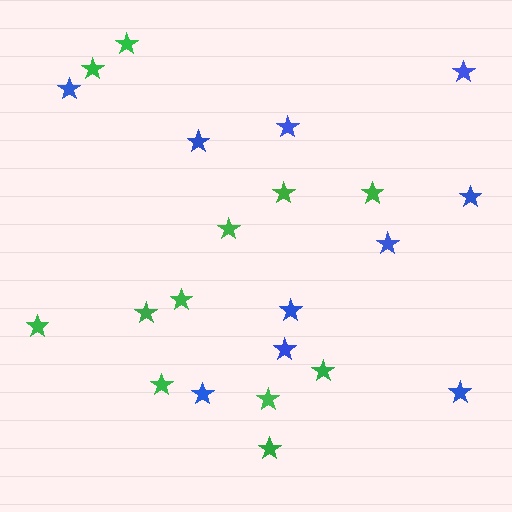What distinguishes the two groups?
There are 2 groups: one group of blue stars (10) and one group of green stars (12).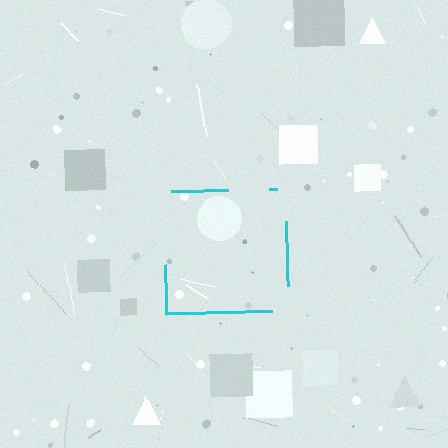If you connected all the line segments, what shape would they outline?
They would outline a square.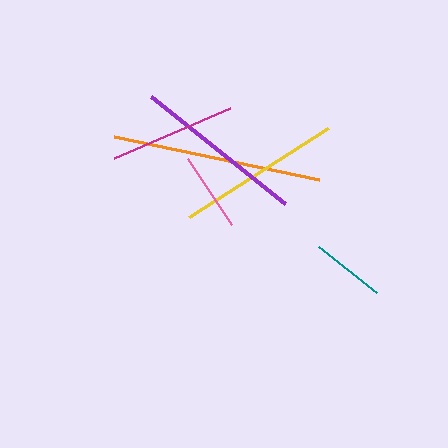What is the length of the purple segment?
The purple segment is approximately 172 pixels long.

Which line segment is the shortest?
The teal line is the shortest at approximately 74 pixels.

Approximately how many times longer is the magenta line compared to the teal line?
The magenta line is approximately 1.7 times the length of the teal line.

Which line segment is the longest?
The orange line is the longest at approximately 210 pixels.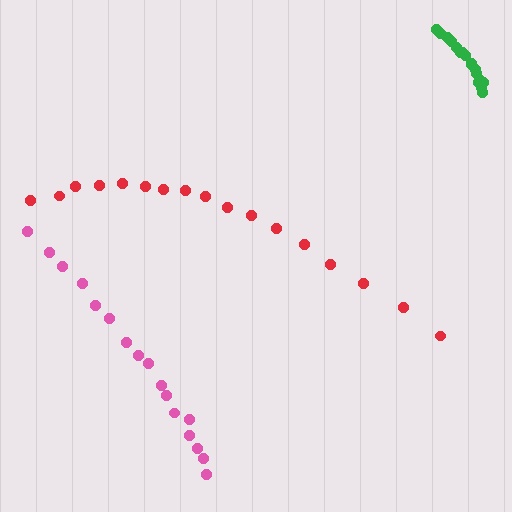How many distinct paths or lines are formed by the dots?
There are 3 distinct paths.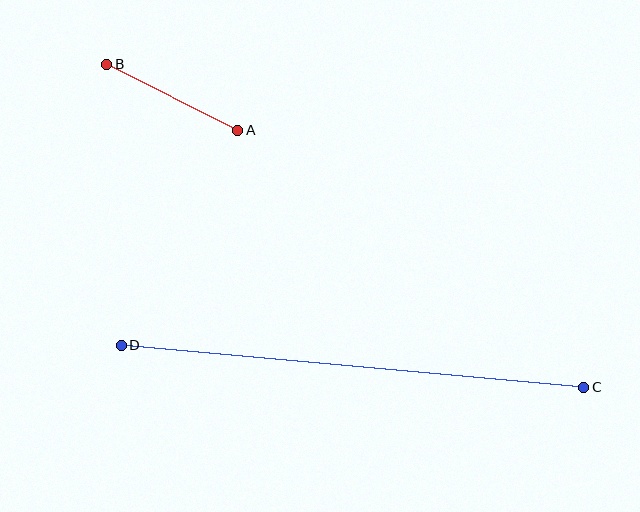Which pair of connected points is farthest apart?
Points C and D are farthest apart.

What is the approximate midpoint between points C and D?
The midpoint is at approximately (352, 366) pixels.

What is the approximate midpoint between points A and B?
The midpoint is at approximately (172, 97) pixels.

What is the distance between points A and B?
The distance is approximately 147 pixels.